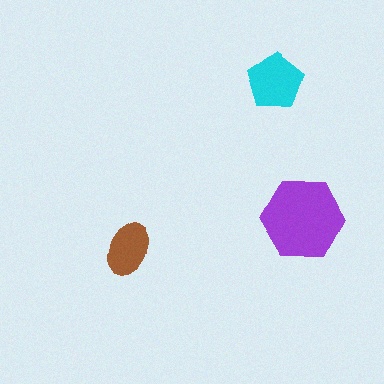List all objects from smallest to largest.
The brown ellipse, the cyan pentagon, the purple hexagon.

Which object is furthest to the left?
The brown ellipse is leftmost.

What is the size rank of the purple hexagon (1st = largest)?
1st.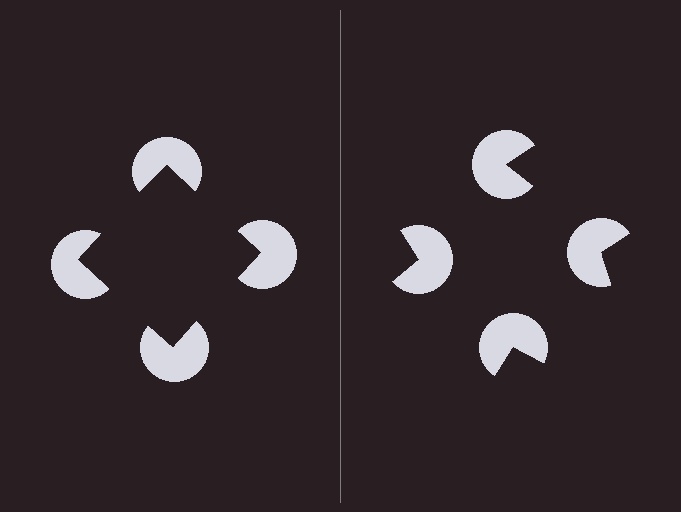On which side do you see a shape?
An illusory square appears on the left side. On the right side the wedge cuts are rotated, so no coherent shape forms.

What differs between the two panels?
The pac-man discs are positioned identically on both sides; only the wedge orientations differ. On the left they align to a square; on the right they are misaligned.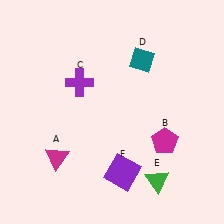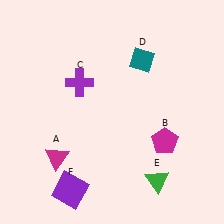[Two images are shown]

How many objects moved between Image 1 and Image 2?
1 object moved between the two images.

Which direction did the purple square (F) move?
The purple square (F) moved left.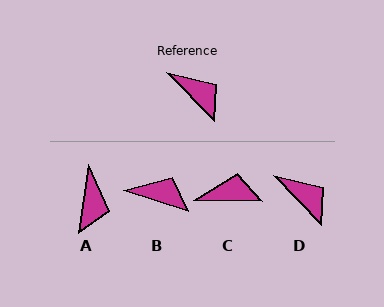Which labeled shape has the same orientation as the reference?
D.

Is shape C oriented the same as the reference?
No, it is off by about 44 degrees.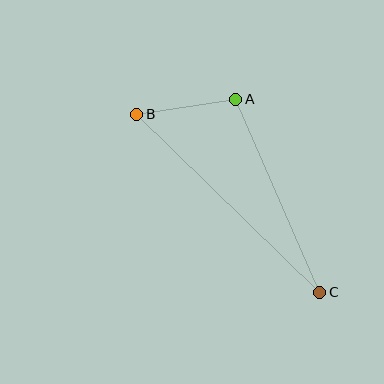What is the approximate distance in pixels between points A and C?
The distance between A and C is approximately 210 pixels.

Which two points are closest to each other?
Points A and B are closest to each other.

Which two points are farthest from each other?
Points B and C are farthest from each other.